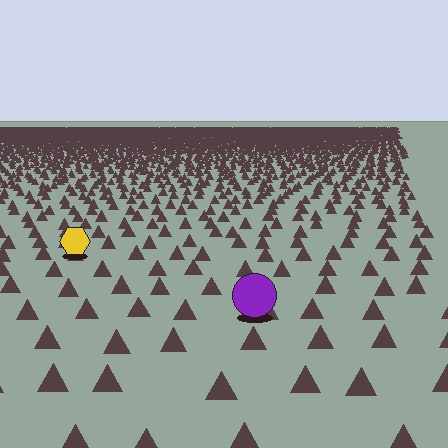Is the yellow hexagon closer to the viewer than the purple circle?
No. The purple circle is closer — you can tell from the texture gradient: the ground texture is coarser near it.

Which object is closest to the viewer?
The purple circle is closest. The texture marks near it are larger and more spread out.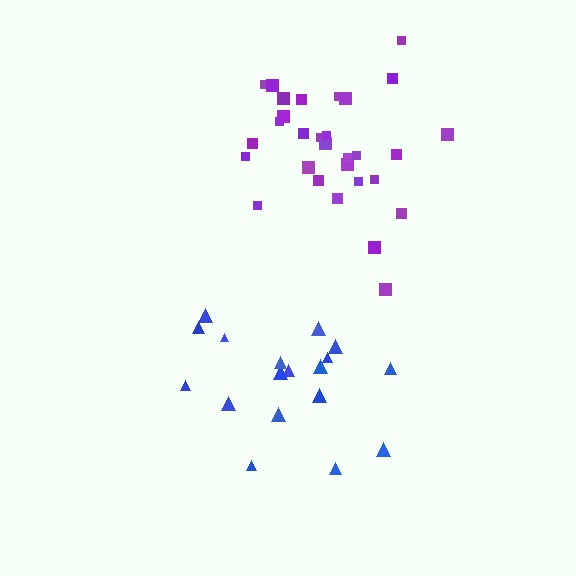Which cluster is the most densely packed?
Purple.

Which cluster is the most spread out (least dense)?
Blue.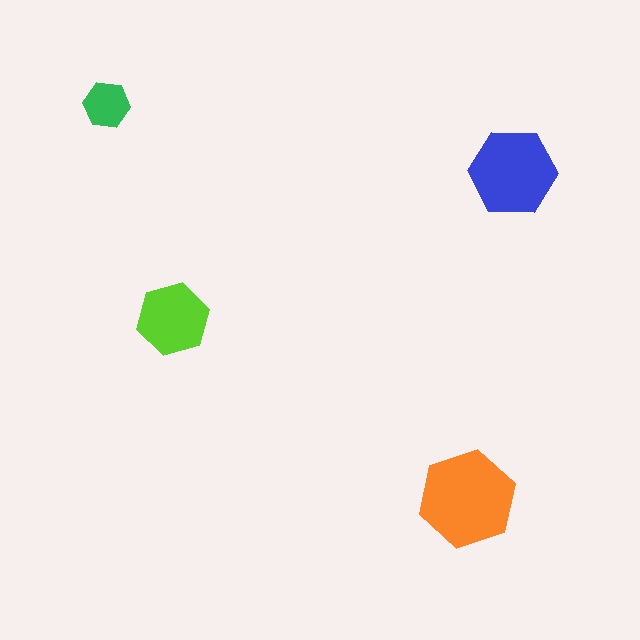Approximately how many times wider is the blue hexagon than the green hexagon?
About 2 times wider.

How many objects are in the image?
There are 4 objects in the image.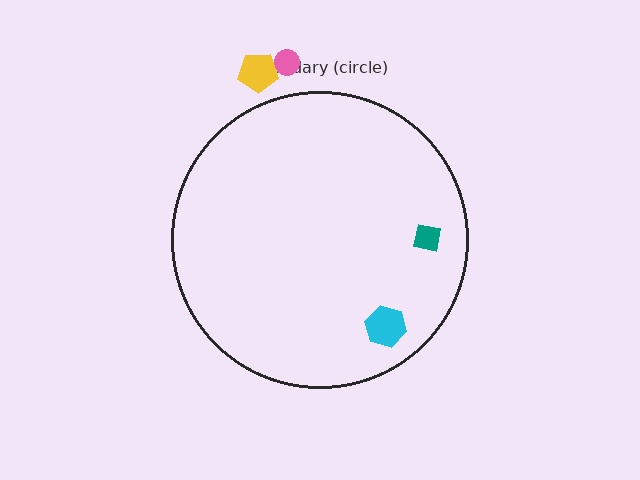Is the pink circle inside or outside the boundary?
Outside.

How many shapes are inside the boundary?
2 inside, 2 outside.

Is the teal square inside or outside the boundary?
Inside.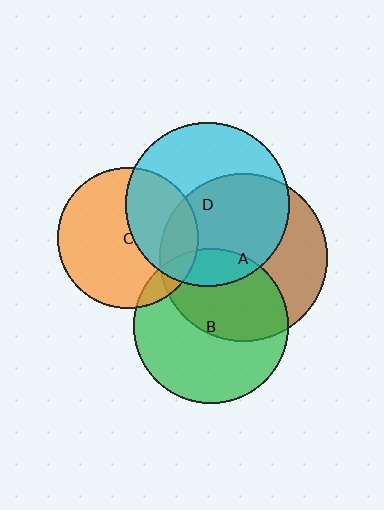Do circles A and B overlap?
Yes.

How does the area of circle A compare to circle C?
Approximately 1.4 times.